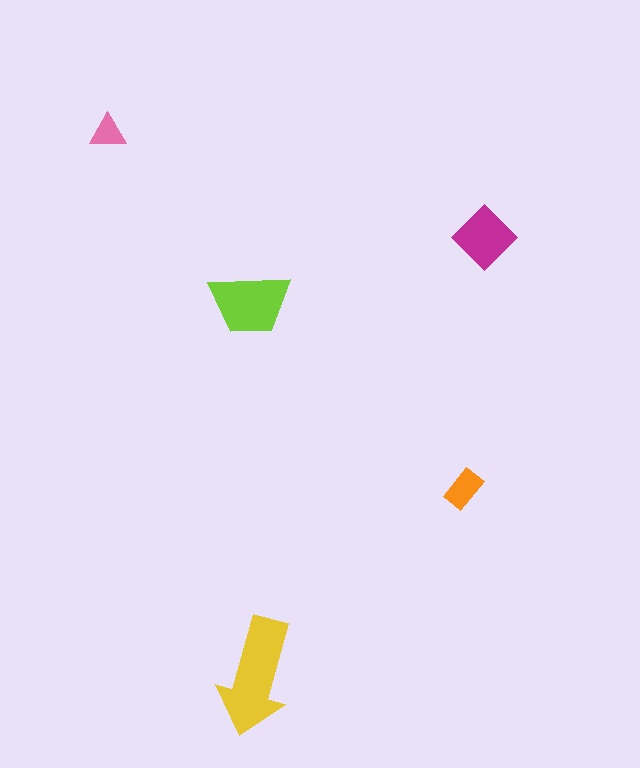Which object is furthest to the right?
The magenta diamond is rightmost.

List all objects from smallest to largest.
The pink triangle, the orange rectangle, the magenta diamond, the lime trapezoid, the yellow arrow.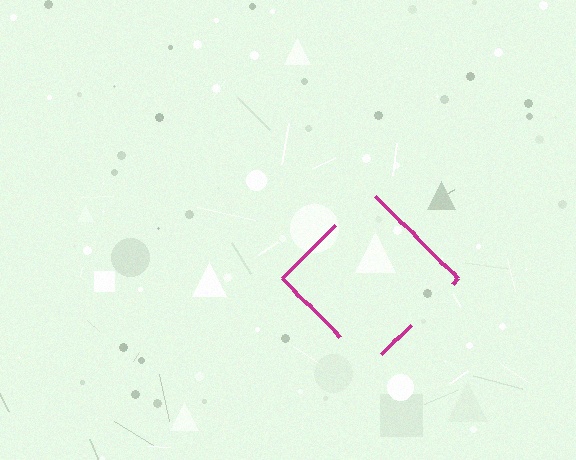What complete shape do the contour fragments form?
The contour fragments form a diamond.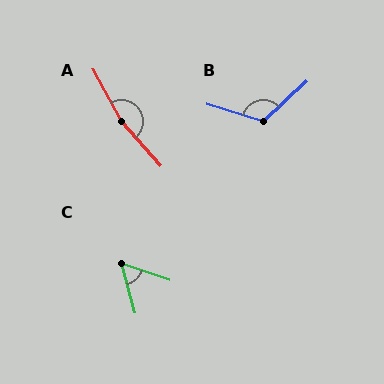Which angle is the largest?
A, at approximately 167 degrees.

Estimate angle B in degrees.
Approximately 120 degrees.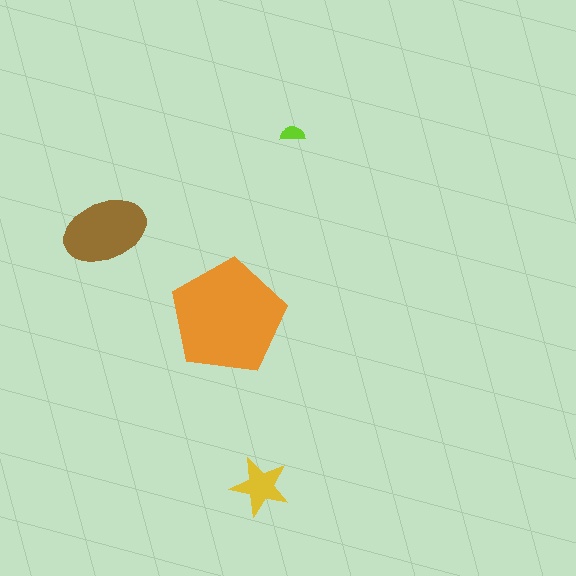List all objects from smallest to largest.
The lime semicircle, the yellow star, the brown ellipse, the orange pentagon.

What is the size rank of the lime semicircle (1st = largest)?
4th.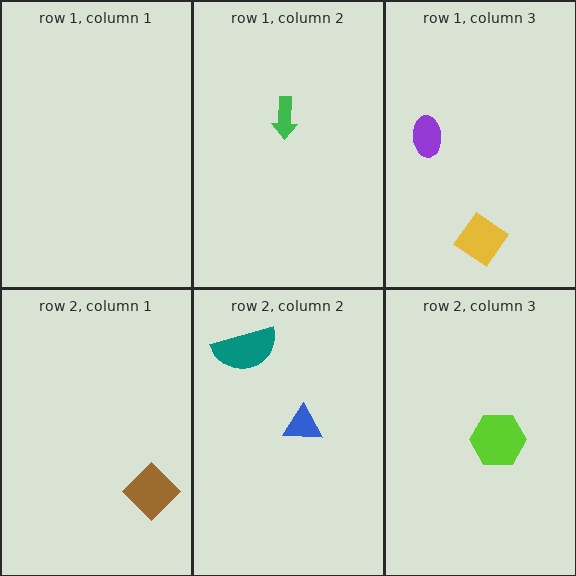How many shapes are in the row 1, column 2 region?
1.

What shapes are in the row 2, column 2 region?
The blue triangle, the teal semicircle.